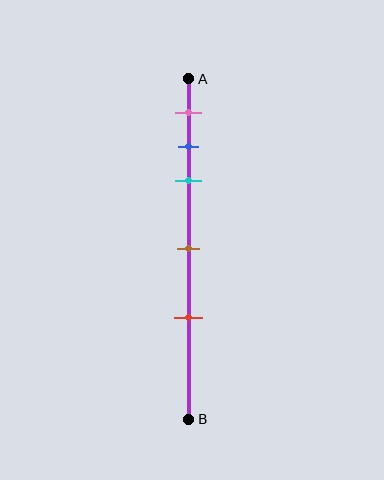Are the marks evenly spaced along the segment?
No, the marks are not evenly spaced.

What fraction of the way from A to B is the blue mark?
The blue mark is approximately 20% (0.2) of the way from A to B.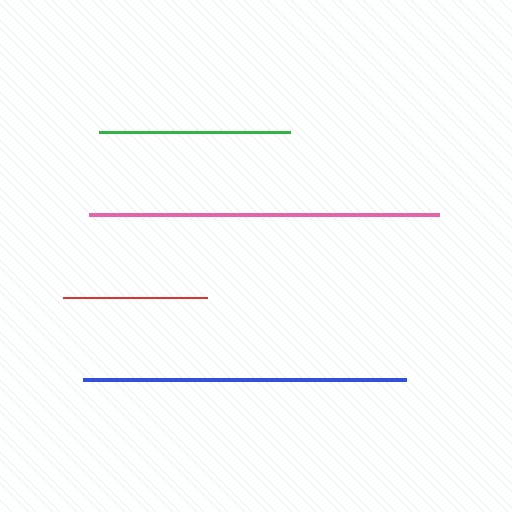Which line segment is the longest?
The pink line is the longest at approximately 350 pixels.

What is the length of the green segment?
The green segment is approximately 191 pixels long.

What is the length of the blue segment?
The blue segment is approximately 323 pixels long.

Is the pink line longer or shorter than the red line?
The pink line is longer than the red line.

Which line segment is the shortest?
The red line is the shortest at approximately 144 pixels.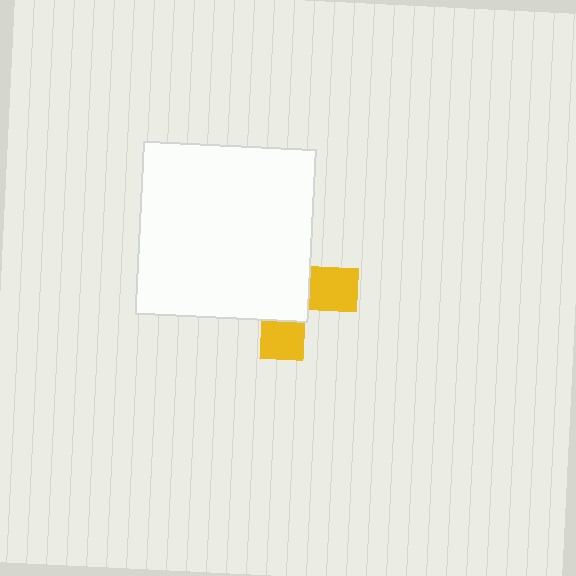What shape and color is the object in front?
The object in front is a white square.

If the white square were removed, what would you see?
You would see the complete yellow cross.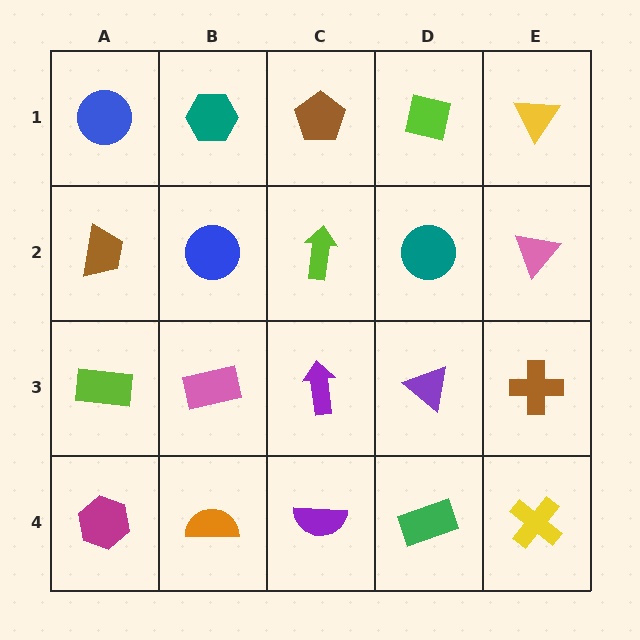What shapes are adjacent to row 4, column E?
A brown cross (row 3, column E), a green rectangle (row 4, column D).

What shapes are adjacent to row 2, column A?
A blue circle (row 1, column A), a lime rectangle (row 3, column A), a blue circle (row 2, column B).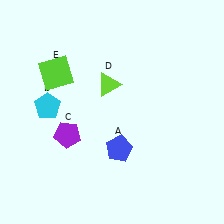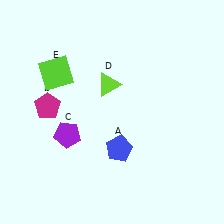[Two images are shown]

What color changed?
The pentagon (B) changed from cyan in Image 1 to magenta in Image 2.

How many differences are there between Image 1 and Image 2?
There is 1 difference between the two images.